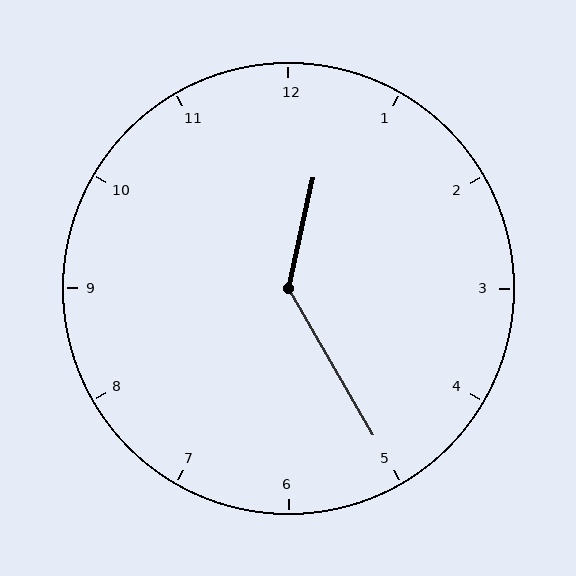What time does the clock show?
12:25.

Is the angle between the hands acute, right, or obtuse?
It is obtuse.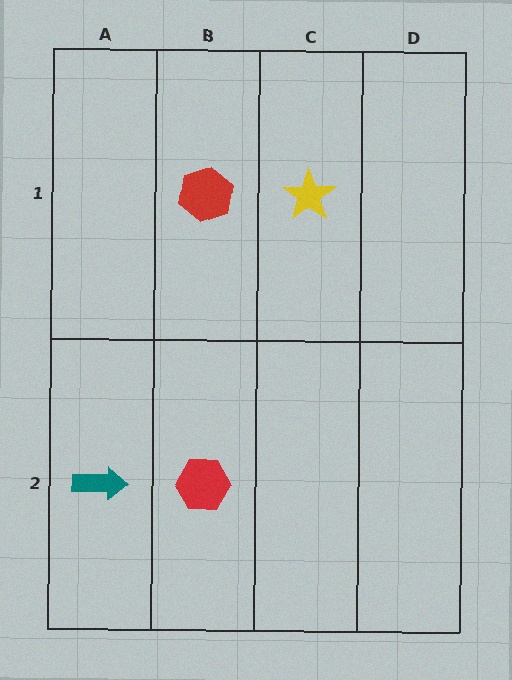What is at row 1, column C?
A yellow star.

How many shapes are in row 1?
2 shapes.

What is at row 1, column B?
A red hexagon.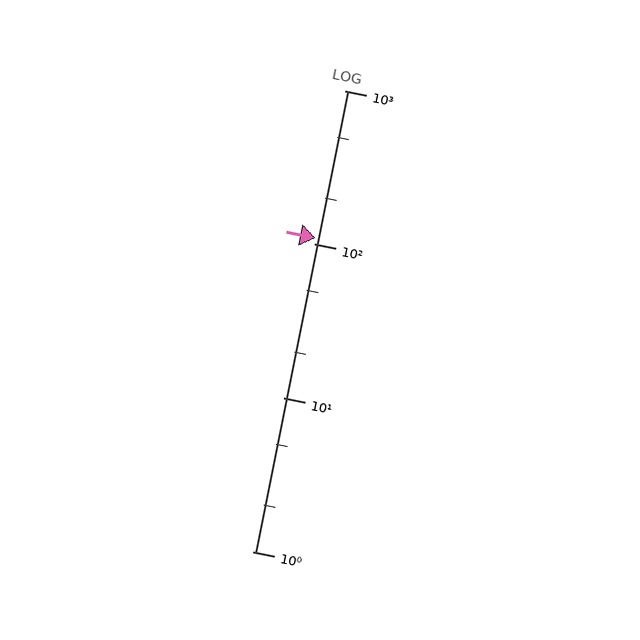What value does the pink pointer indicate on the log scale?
The pointer indicates approximately 110.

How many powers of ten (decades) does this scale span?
The scale spans 3 decades, from 1 to 1000.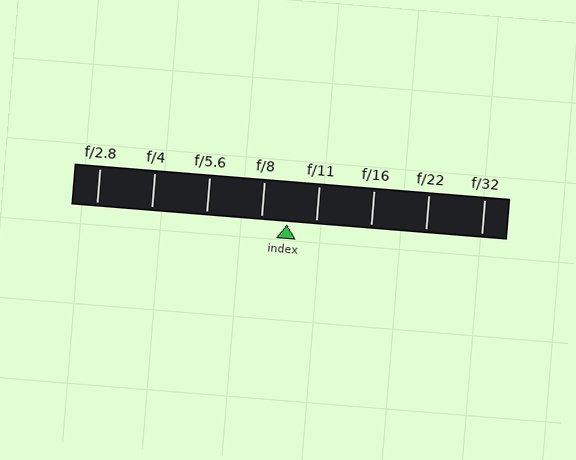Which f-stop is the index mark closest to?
The index mark is closest to f/8.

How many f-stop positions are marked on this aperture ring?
There are 8 f-stop positions marked.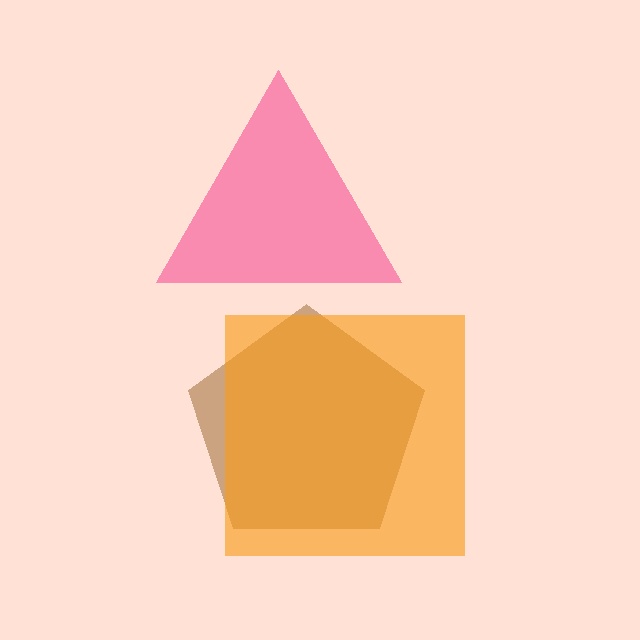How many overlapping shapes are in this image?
There are 3 overlapping shapes in the image.